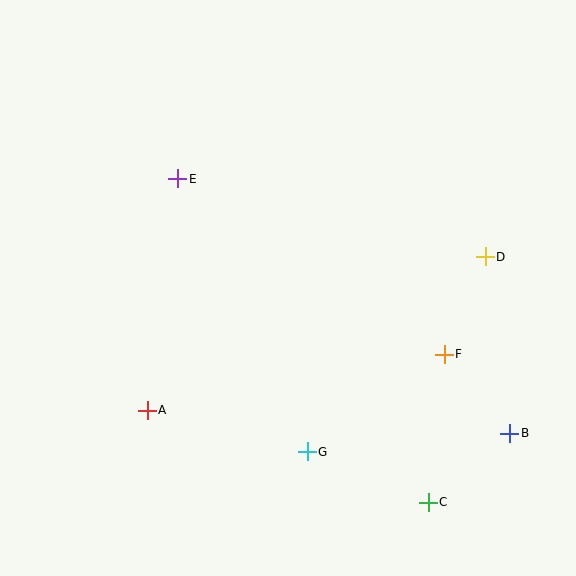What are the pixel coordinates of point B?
Point B is at (510, 433).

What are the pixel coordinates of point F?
Point F is at (444, 354).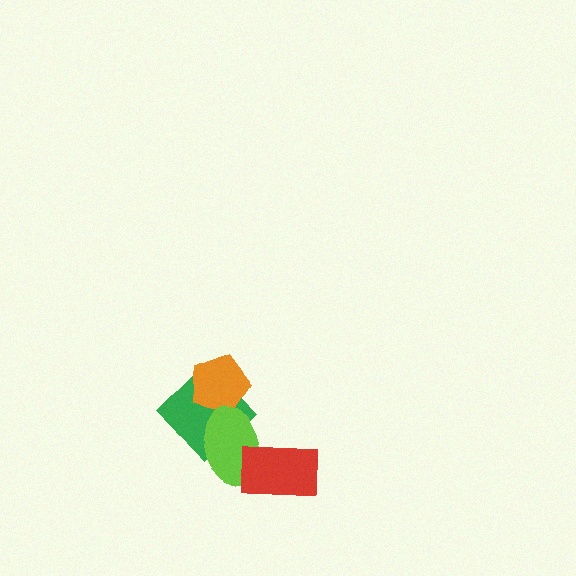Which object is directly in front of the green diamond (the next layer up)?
The orange pentagon is directly in front of the green diamond.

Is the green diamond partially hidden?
Yes, it is partially covered by another shape.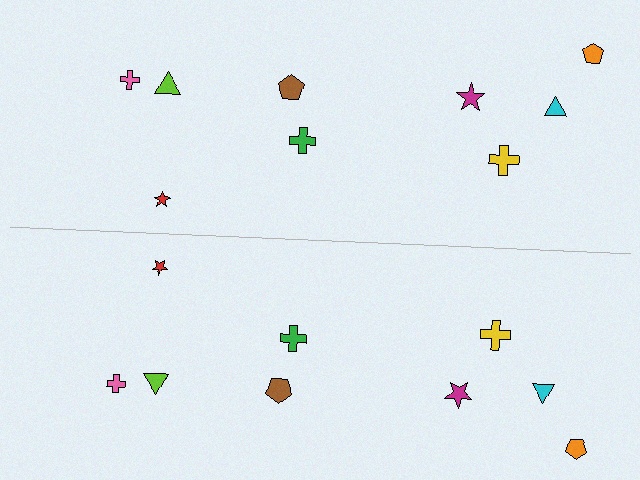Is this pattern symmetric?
Yes, this pattern has bilateral (reflection) symmetry.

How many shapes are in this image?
There are 18 shapes in this image.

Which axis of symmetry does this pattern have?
The pattern has a horizontal axis of symmetry running through the center of the image.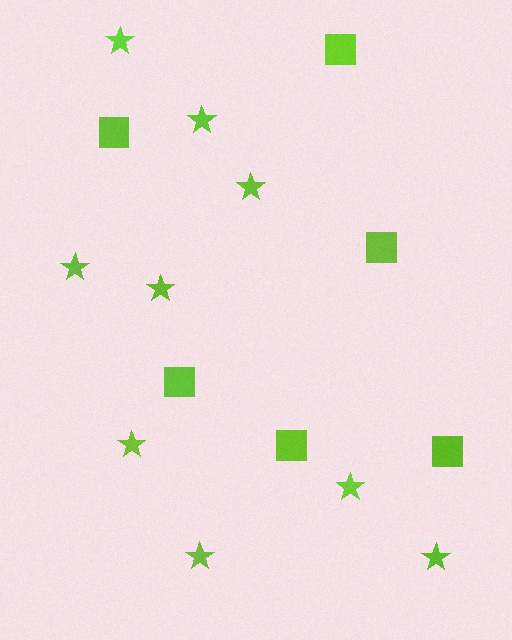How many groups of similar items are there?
There are 2 groups: one group of stars (9) and one group of squares (6).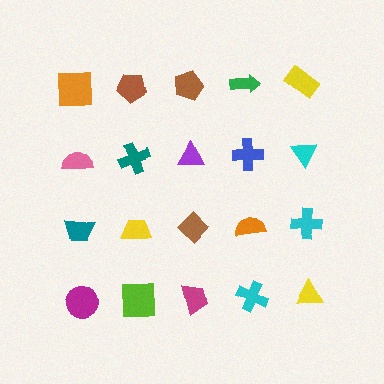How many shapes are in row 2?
5 shapes.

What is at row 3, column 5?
A cyan cross.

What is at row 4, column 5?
A yellow triangle.